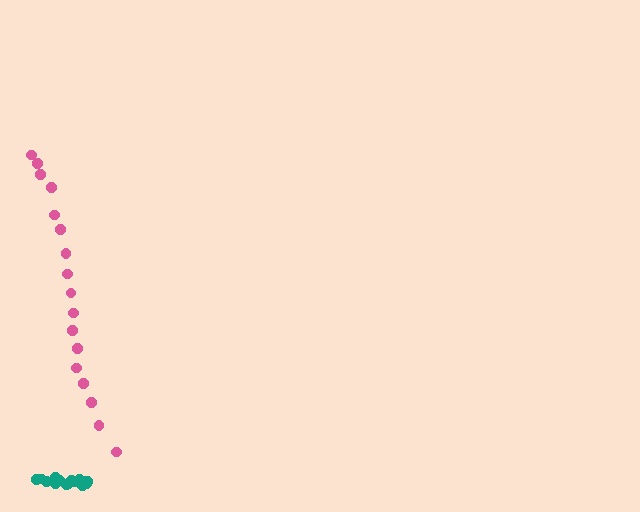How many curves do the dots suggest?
There are 2 distinct paths.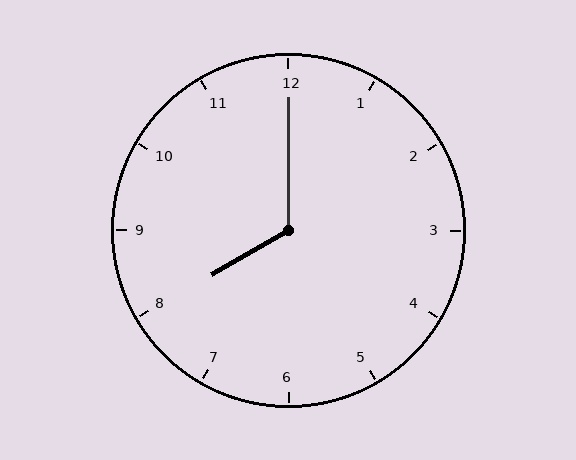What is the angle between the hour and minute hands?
Approximately 120 degrees.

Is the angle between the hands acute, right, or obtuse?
It is obtuse.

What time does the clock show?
8:00.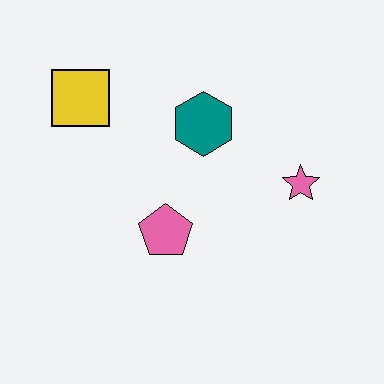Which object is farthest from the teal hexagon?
The yellow square is farthest from the teal hexagon.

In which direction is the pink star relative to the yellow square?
The pink star is to the right of the yellow square.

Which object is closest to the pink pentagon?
The teal hexagon is closest to the pink pentagon.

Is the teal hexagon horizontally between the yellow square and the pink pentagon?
No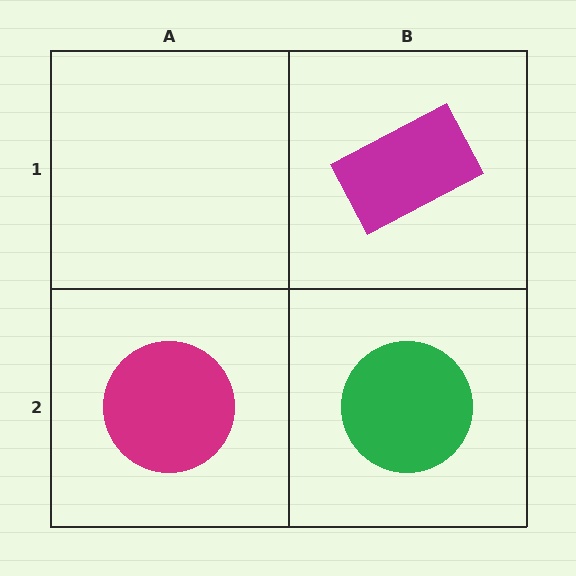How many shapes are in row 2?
2 shapes.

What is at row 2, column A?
A magenta circle.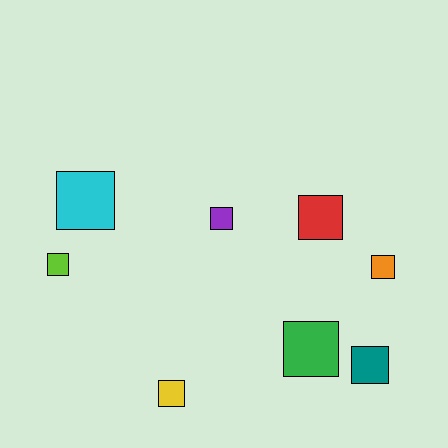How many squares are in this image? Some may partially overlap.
There are 8 squares.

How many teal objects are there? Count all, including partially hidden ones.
There is 1 teal object.